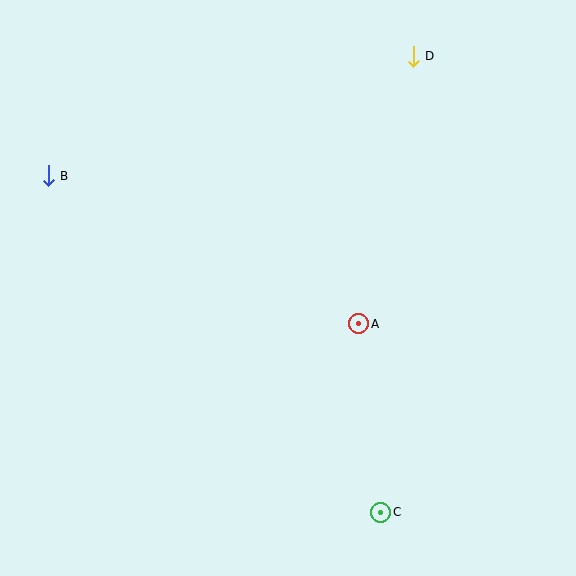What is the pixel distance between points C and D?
The distance between C and D is 457 pixels.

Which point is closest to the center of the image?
Point A at (359, 324) is closest to the center.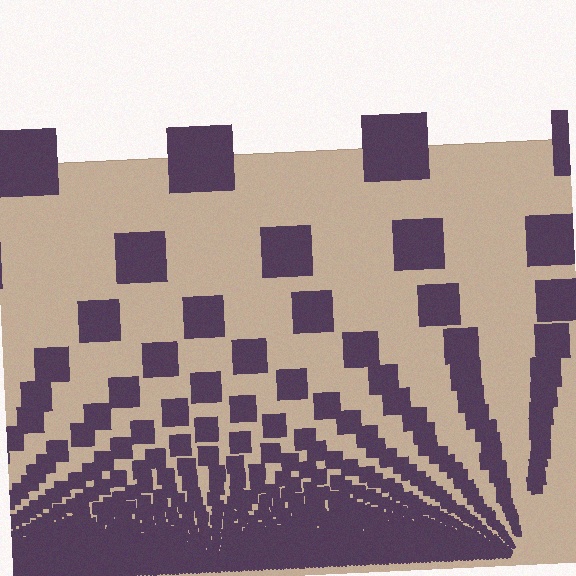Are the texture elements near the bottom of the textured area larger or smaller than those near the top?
Smaller. The gradient is inverted — elements near the bottom are smaller and denser.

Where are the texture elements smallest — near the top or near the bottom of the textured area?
Near the bottom.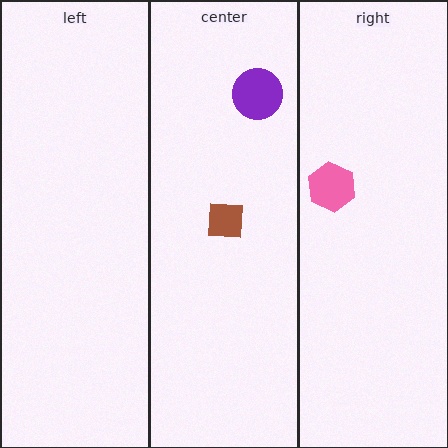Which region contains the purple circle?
The center region.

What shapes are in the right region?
The pink hexagon.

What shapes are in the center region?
The purple circle, the brown square.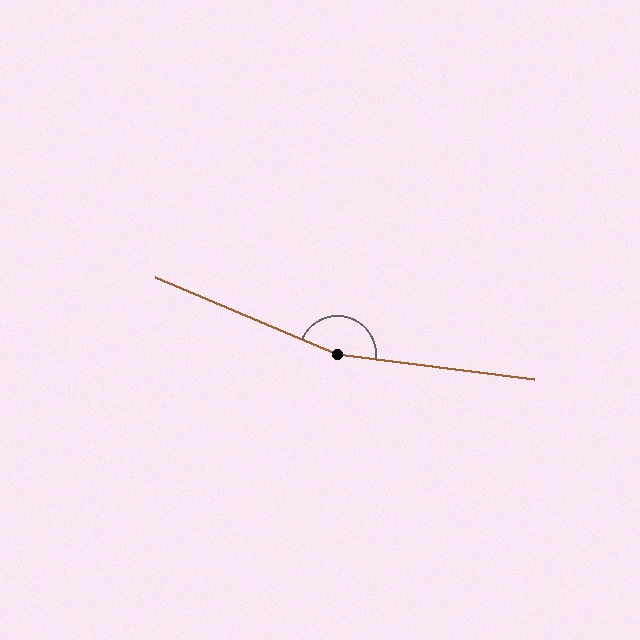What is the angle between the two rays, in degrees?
Approximately 165 degrees.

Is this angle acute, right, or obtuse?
It is obtuse.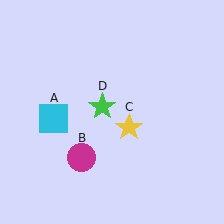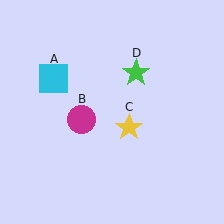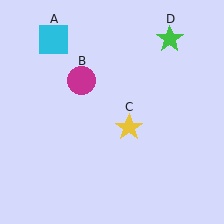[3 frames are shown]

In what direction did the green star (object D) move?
The green star (object D) moved up and to the right.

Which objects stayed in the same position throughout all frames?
Yellow star (object C) remained stationary.